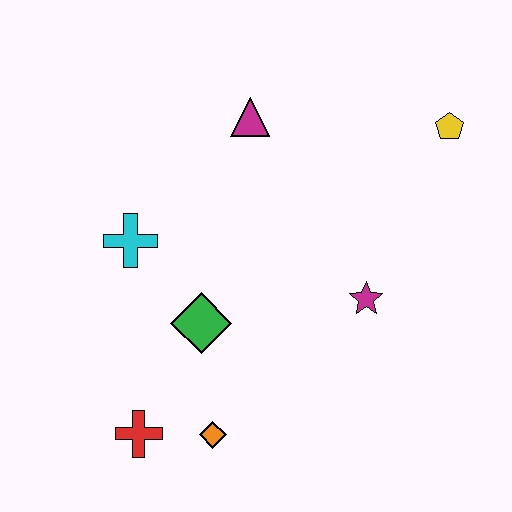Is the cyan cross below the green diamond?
No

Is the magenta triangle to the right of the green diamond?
Yes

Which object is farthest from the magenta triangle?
The red cross is farthest from the magenta triangle.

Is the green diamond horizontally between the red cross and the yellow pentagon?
Yes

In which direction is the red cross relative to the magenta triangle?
The red cross is below the magenta triangle.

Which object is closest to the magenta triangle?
The cyan cross is closest to the magenta triangle.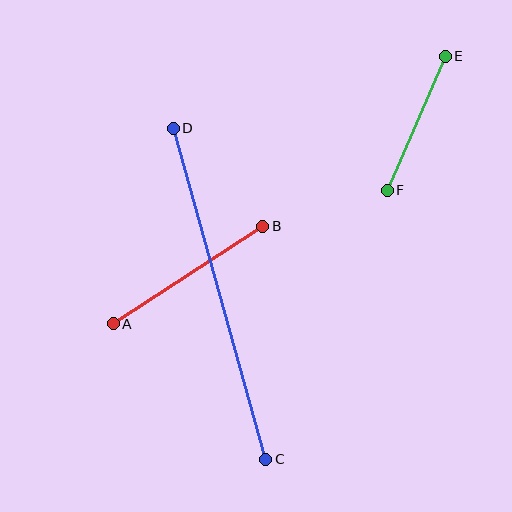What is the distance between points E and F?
The distance is approximately 146 pixels.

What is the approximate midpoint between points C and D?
The midpoint is at approximately (220, 294) pixels.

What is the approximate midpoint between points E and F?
The midpoint is at approximately (416, 123) pixels.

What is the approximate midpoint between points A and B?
The midpoint is at approximately (188, 275) pixels.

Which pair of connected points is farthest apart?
Points C and D are farthest apart.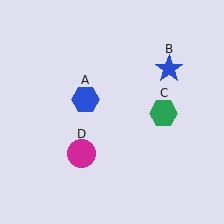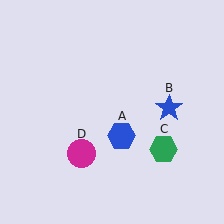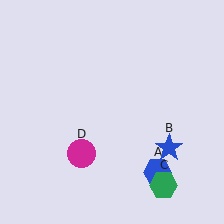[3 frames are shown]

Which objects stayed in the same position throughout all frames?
Magenta circle (object D) remained stationary.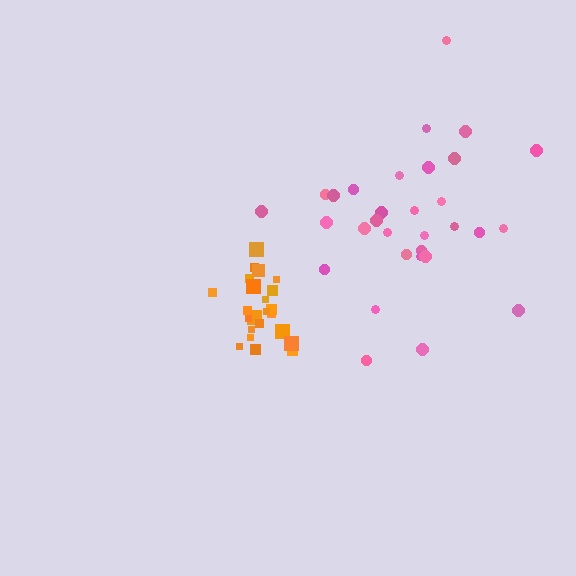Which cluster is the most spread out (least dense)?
Pink.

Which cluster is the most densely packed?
Orange.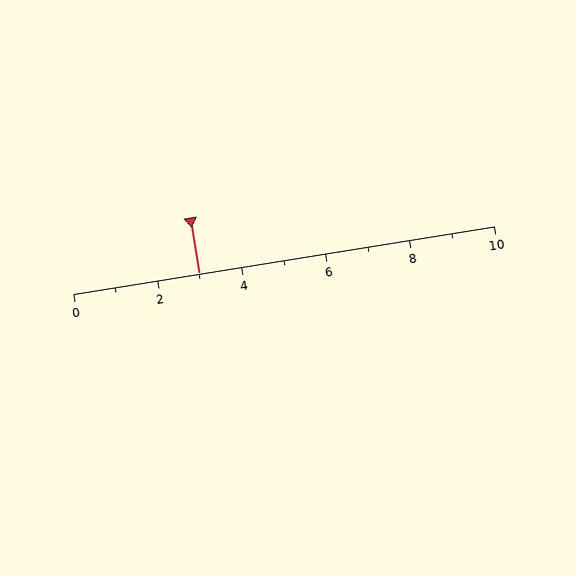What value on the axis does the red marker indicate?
The marker indicates approximately 3.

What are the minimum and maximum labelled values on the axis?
The axis runs from 0 to 10.